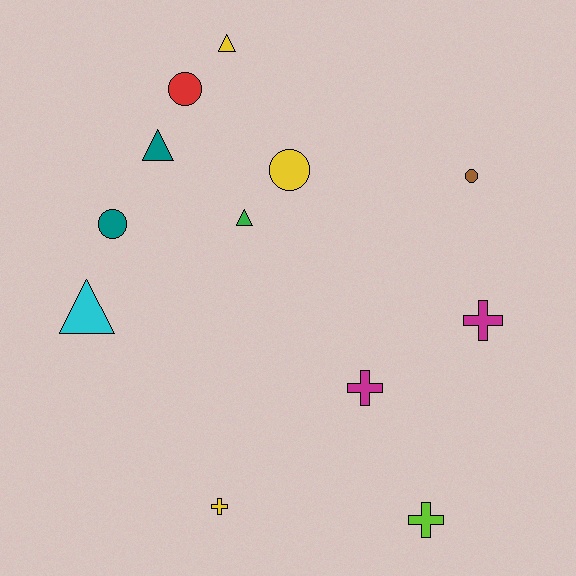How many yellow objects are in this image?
There are 3 yellow objects.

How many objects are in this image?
There are 12 objects.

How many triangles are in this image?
There are 4 triangles.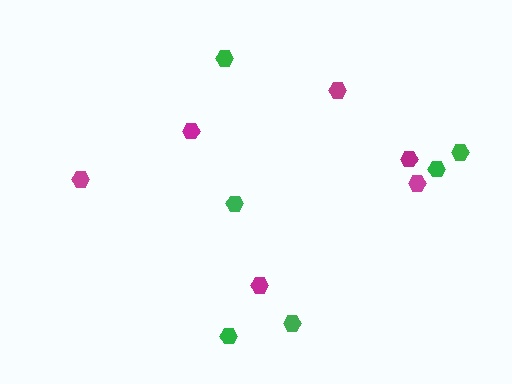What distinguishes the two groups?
There are 2 groups: one group of green hexagons (6) and one group of magenta hexagons (6).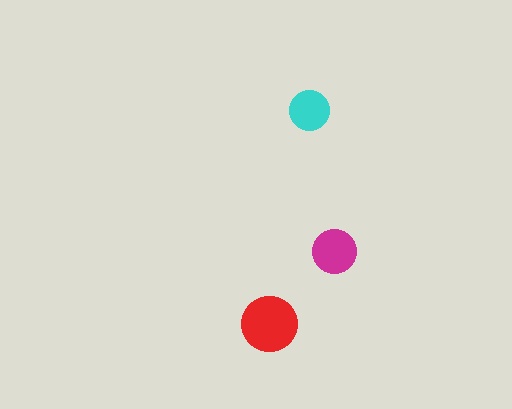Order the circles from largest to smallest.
the red one, the magenta one, the cyan one.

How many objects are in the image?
There are 3 objects in the image.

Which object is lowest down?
The red circle is bottommost.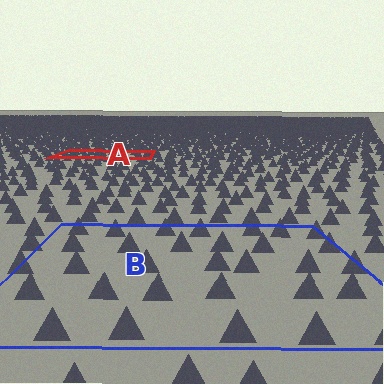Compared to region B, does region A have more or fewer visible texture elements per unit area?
Region A has more texture elements per unit area — they are packed more densely because it is farther away.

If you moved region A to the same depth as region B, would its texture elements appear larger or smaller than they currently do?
They would appear larger. At a closer depth, the same texture elements are projected at a bigger on-screen size.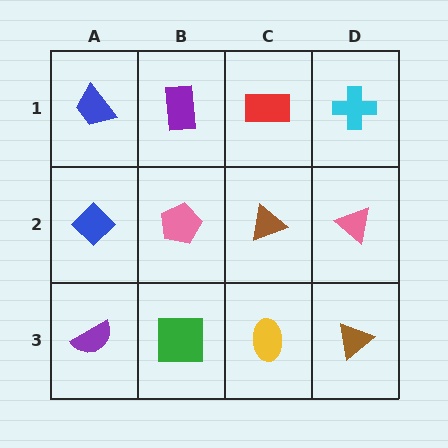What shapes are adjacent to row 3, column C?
A brown triangle (row 2, column C), a green square (row 3, column B), a brown triangle (row 3, column D).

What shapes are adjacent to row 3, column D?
A pink triangle (row 2, column D), a yellow ellipse (row 3, column C).